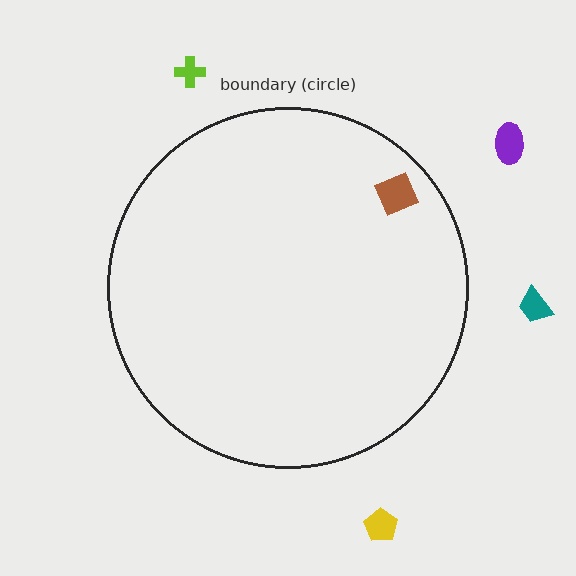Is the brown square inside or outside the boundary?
Inside.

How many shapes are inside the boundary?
1 inside, 4 outside.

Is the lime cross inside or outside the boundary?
Outside.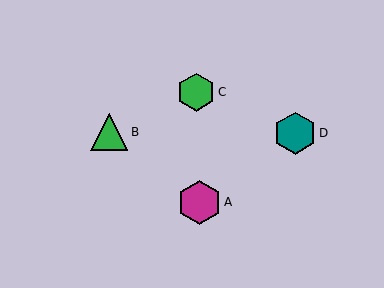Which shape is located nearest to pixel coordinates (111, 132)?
The green triangle (labeled B) at (109, 132) is nearest to that location.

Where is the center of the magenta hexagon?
The center of the magenta hexagon is at (200, 202).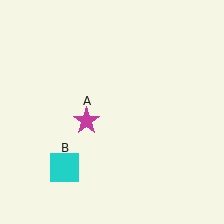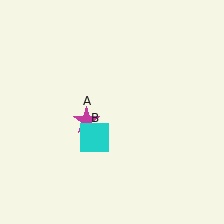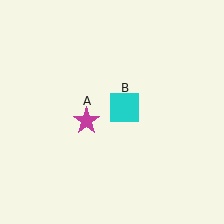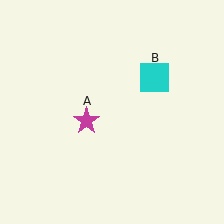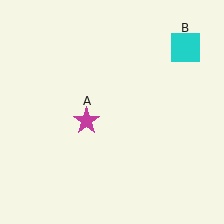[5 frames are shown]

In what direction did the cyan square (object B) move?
The cyan square (object B) moved up and to the right.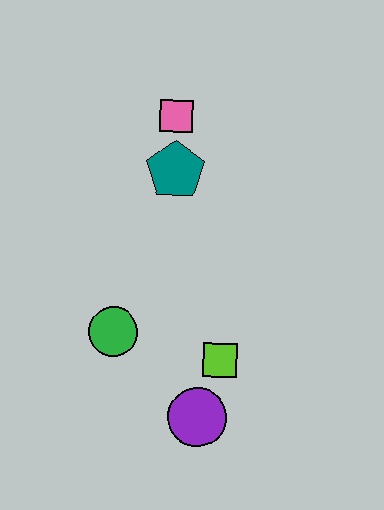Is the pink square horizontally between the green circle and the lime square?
Yes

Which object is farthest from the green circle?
The pink square is farthest from the green circle.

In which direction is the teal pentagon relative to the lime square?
The teal pentagon is above the lime square.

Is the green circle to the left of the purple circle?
Yes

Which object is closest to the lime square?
The purple circle is closest to the lime square.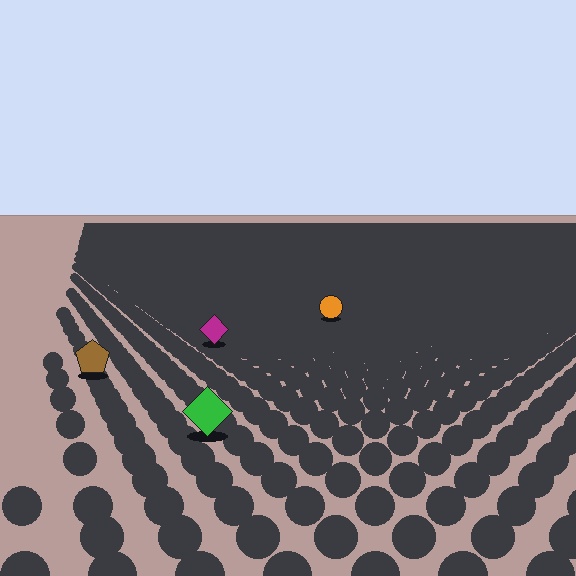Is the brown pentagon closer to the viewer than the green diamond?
No. The green diamond is closer — you can tell from the texture gradient: the ground texture is coarser near it.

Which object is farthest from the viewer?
The orange circle is farthest from the viewer. It appears smaller and the ground texture around it is denser.